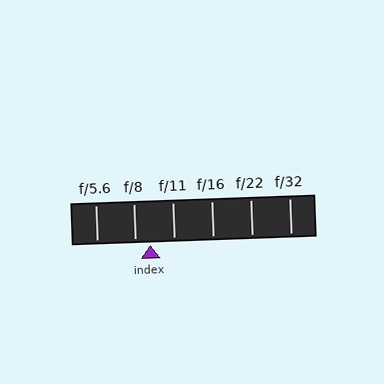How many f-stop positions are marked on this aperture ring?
There are 6 f-stop positions marked.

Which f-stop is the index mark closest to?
The index mark is closest to f/8.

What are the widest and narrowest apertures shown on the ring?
The widest aperture shown is f/5.6 and the narrowest is f/32.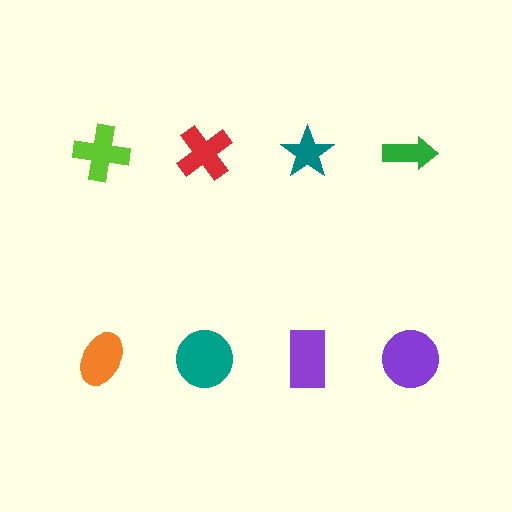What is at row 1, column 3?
A teal star.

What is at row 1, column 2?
A red cross.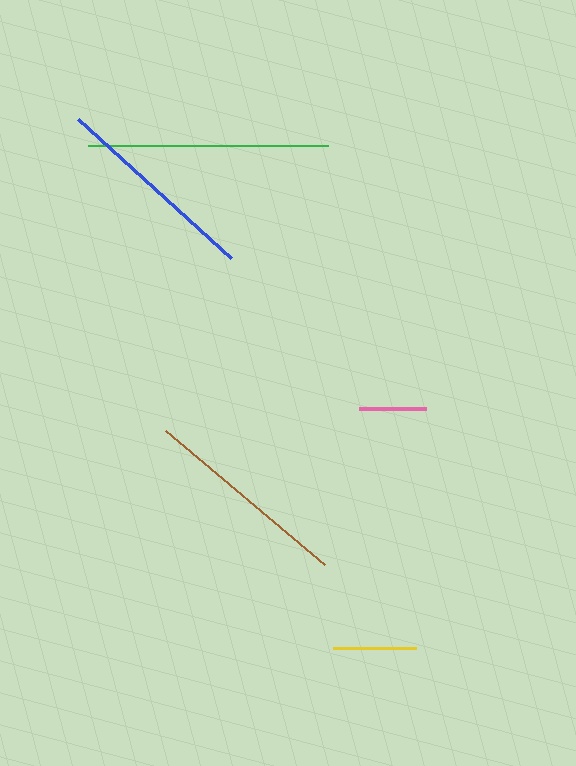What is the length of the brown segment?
The brown segment is approximately 208 pixels long.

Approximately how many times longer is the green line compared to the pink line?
The green line is approximately 3.6 times the length of the pink line.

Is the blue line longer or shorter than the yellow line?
The blue line is longer than the yellow line.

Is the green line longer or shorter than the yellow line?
The green line is longer than the yellow line.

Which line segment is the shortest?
The pink line is the shortest at approximately 67 pixels.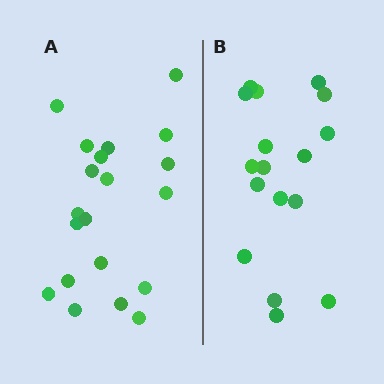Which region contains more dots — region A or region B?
Region A (the left region) has more dots.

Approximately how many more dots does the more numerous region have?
Region A has just a few more — roughly 2 or 3 more dots than region B.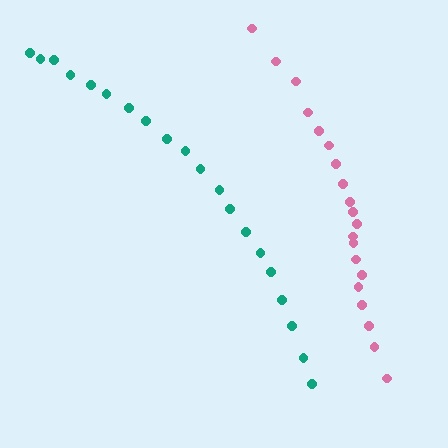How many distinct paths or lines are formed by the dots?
There are 2 distinct paths.